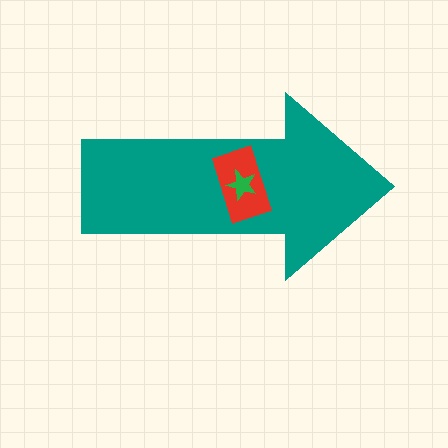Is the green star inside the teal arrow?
Yes.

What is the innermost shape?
The green star.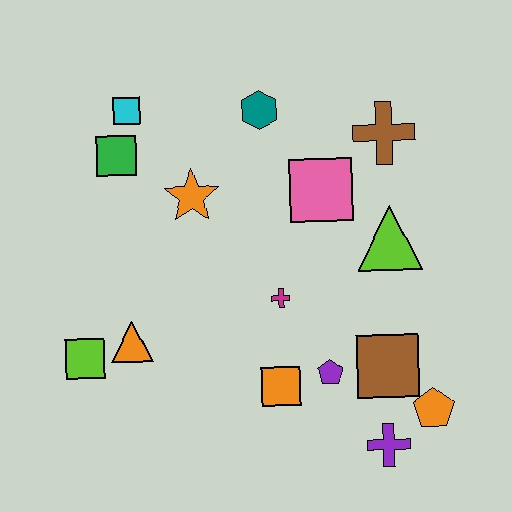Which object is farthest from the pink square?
The lime square is farthest from the pink square.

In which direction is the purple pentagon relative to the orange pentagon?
The purple pentagon is to the left of the orange pentagon.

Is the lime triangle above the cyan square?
No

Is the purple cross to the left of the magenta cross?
No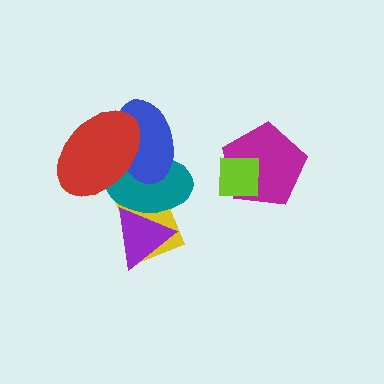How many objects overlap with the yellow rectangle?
3 objects overlap with the yellow rectangle.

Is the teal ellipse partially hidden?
Yes, it is partially covered by another shape.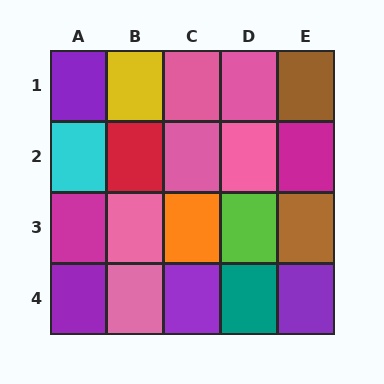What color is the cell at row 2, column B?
Red.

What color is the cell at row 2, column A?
Cyan.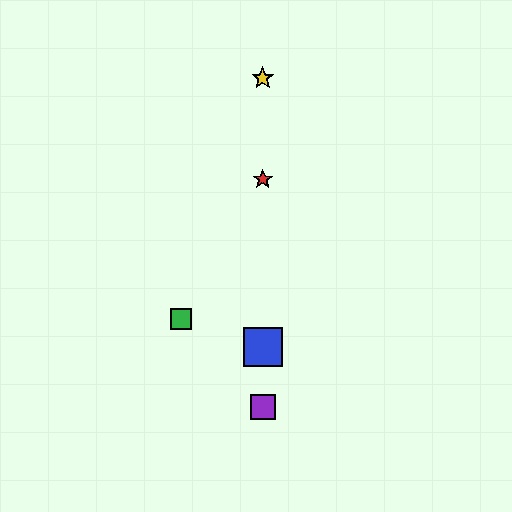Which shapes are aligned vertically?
The red star, the blue square, the yellow star, the purple square are aligned vertically.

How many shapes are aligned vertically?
4 shapes (the red star, the blue square, the yellow star, the purple square) are aligned vertically.